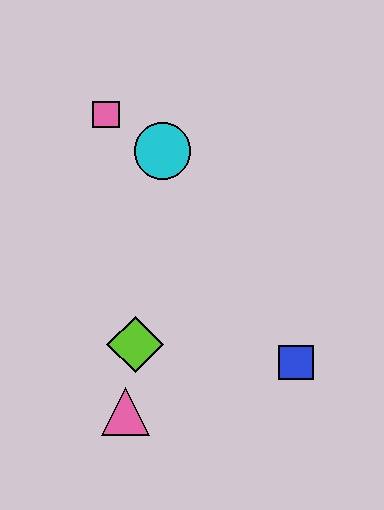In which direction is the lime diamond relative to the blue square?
The lime diamond is to the left of the blue square.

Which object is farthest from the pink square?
The blue square is farthest from the pink square.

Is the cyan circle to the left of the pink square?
No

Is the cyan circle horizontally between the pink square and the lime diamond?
No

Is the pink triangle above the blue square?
No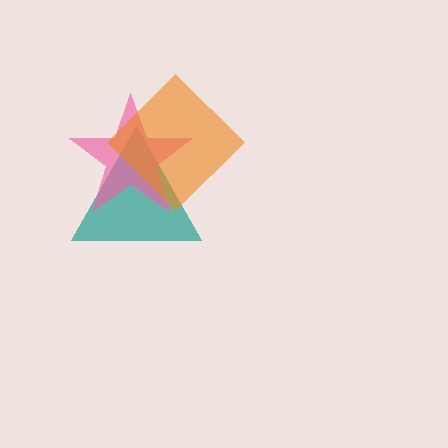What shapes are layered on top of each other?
The layered shapes are: a teal triangle, a pink star, an orange diamond.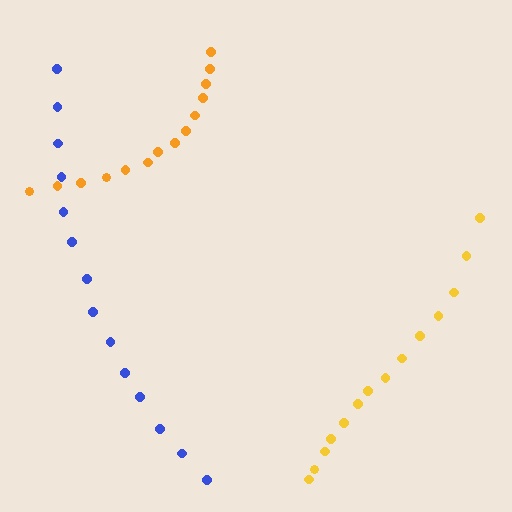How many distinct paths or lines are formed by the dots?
There are 3 distinct paths.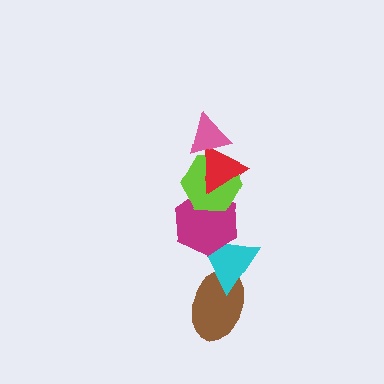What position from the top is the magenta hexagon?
The magenta hexagon is 4th from the top.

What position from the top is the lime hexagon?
The lime hexagon is 3rd from the top.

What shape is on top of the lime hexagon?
The red triangle is on top of the lime hexagon.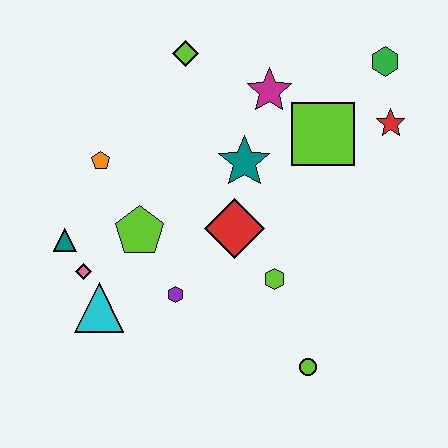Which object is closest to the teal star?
The red diamond is closest to the teal star.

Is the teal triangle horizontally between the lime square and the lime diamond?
No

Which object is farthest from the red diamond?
The green hexagon is farthest from the red diamond.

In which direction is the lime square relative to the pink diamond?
The lime square is to the right of the pink diamond.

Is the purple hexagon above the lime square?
No